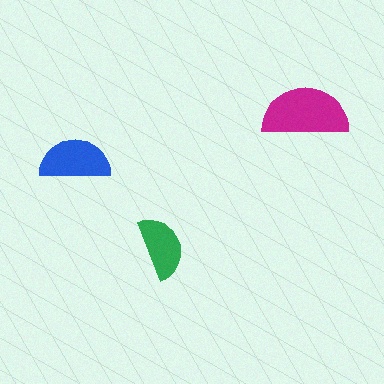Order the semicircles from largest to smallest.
the magenta one, the blue one, the green one.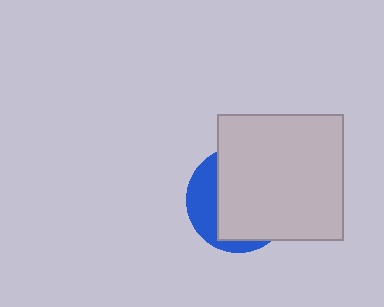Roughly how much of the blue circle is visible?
A small part of it is visible (roughly 31%).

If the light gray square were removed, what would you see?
You would see the complete blue circle.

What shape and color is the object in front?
The object in front is a light gray square.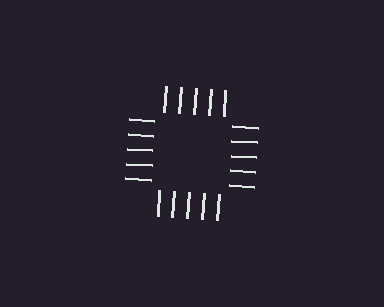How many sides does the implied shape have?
4 sides — the line-ends trace a square.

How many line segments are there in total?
20 — 5 along each of the 4 edges.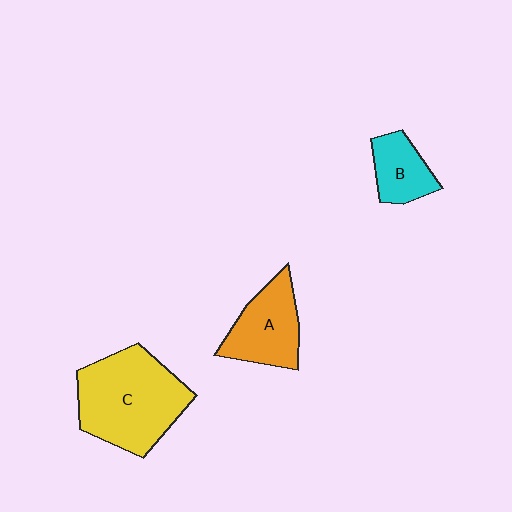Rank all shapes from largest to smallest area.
From largest to smallest: C (yellow), A (orange), B (cyan).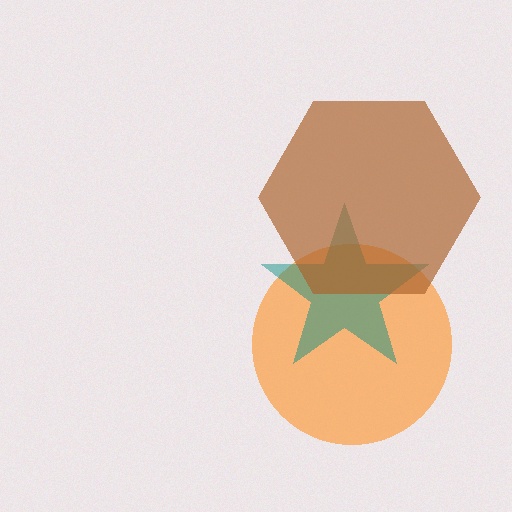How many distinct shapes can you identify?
There are 3 distinct shapes: an orange circle, a teal star, a brown hexagon.